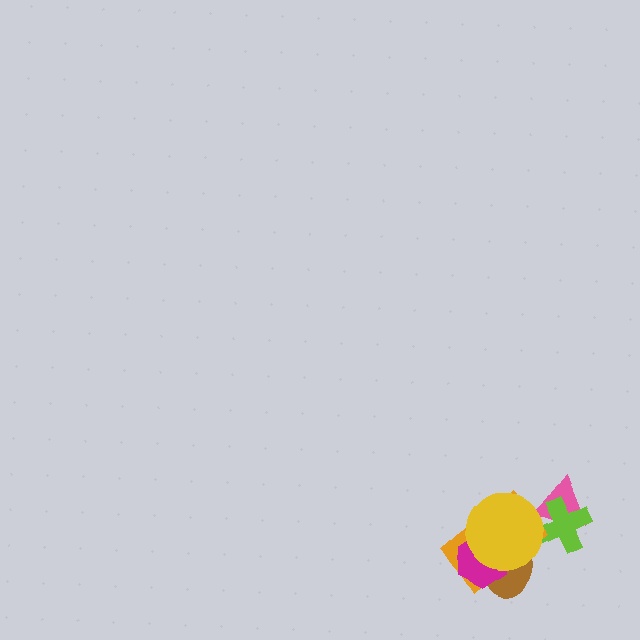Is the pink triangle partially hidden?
Yes, it is partially covered by another shape.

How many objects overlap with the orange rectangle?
3 objects overlap with the orange rectangle.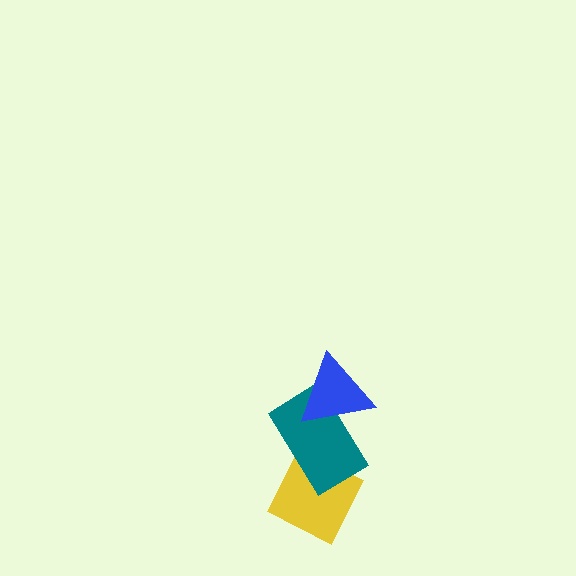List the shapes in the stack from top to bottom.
From top to bottom: the blue triangle, the teal rectangle, the yellow diamond.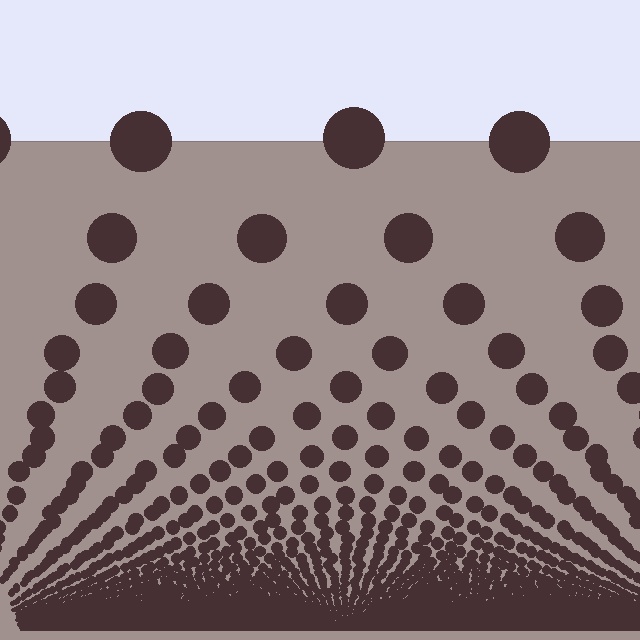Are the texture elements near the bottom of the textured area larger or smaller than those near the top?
Smaller. The gradient is inverted — elements near the bottom are smaller and denser.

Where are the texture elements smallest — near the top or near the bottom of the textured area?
Near the bottom.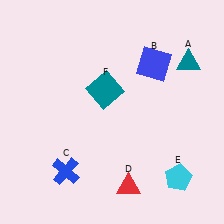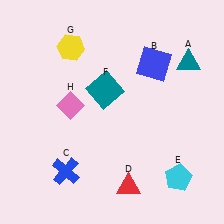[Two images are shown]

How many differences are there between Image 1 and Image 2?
There are 2 differences between the two images.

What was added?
A yellow hexagon (G), a pink diamond (H) were added in Image 2.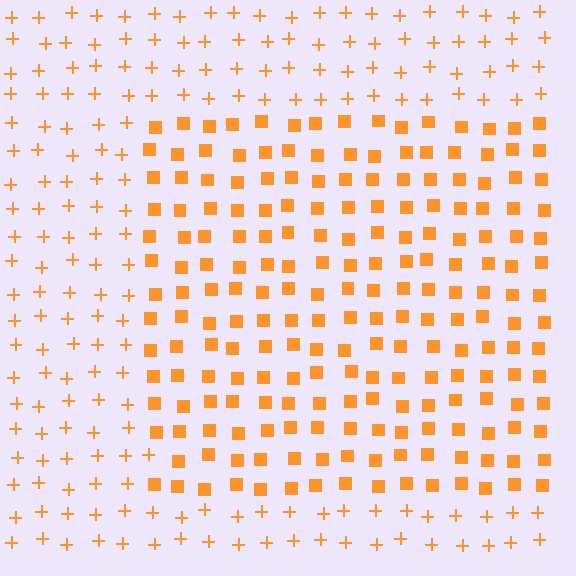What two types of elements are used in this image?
The image uses squares inside the rectangle region and plus signs outside it.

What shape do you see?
I see a rectangle.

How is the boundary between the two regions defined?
The boundary is defined by a change in element shape: squares inside vs. plus signs outside. All elements share the same color and spacing.